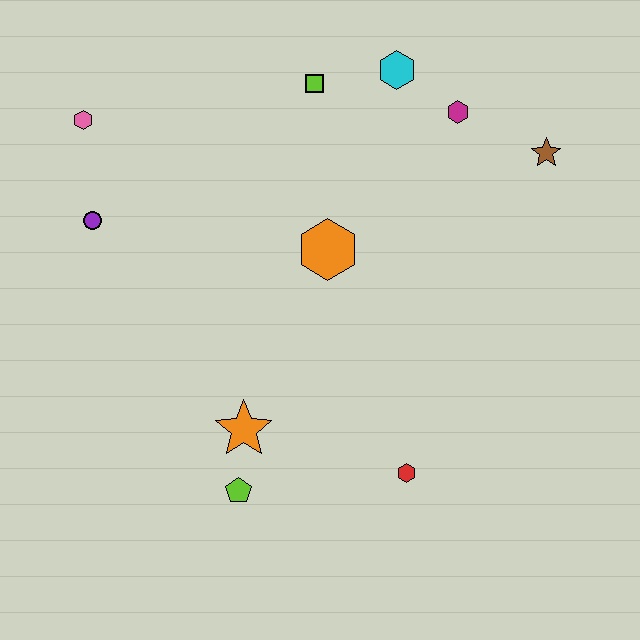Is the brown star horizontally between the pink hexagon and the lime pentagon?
No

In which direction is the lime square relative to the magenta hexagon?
The lime square is to the left of the magenta hexagon.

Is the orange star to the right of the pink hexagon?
Yes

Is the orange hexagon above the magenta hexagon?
No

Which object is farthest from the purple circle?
The brown star is farthest from the purple circle.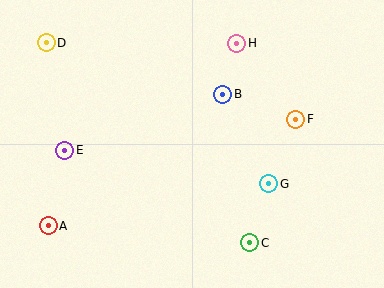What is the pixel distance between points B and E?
The distance between B and E is 168 pixels.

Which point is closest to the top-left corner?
Point D is closest to the top-left corner.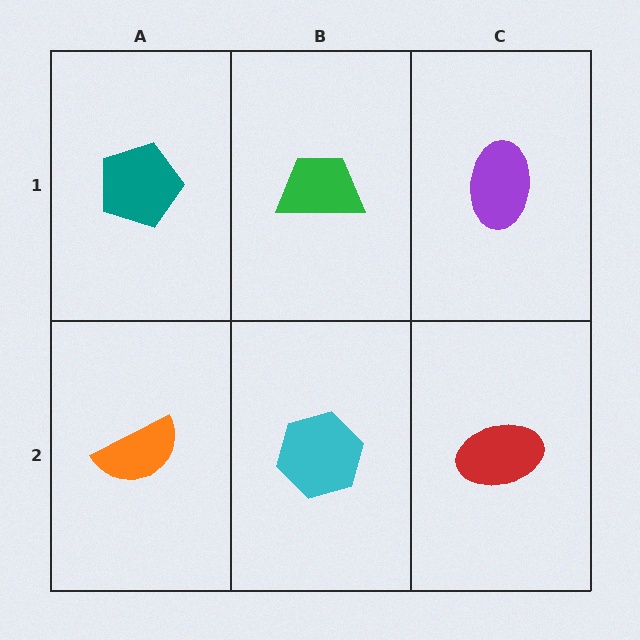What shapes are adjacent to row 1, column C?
A red ellipse (row 2, column C), a green trapezoid (row 1, column B).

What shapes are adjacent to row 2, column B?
A green trapezoid (row 1, column B), an orange semicircle (row 2, column A), a red ellipse (row 2, column C).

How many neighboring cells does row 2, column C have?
2.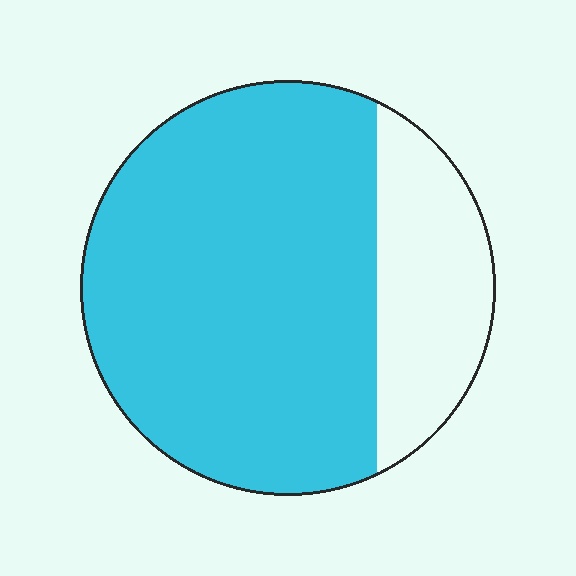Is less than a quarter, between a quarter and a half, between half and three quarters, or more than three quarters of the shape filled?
More than three quarters.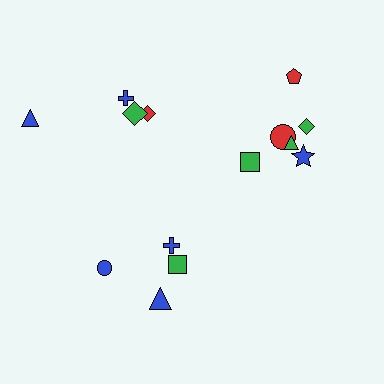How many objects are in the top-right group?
There are 6 objects.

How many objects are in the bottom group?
There are 4 objects.